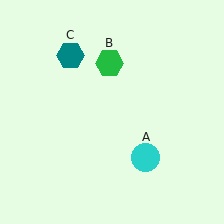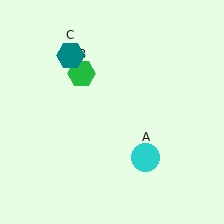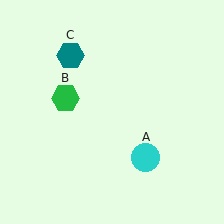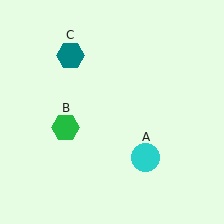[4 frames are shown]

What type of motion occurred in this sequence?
The green hexagon (object B) rotated counterclockwise around the center of the scene.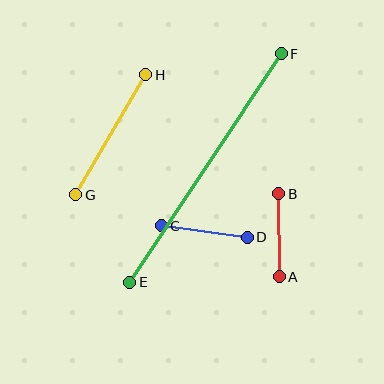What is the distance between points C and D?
The distance is approximately 87 pixels.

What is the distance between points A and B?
The distance is approximately 83 pixels.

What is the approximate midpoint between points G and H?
The midpoint is at approximately (111, 135) pixels.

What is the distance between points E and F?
The distance is approximately 274 pixels.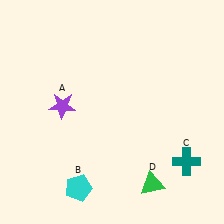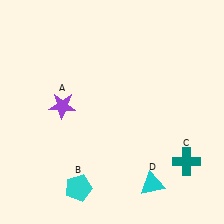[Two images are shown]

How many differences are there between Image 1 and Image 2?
There is 1 difference between the two images.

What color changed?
The triangle (D) changed from green in Image 1 to cyan in Image 2.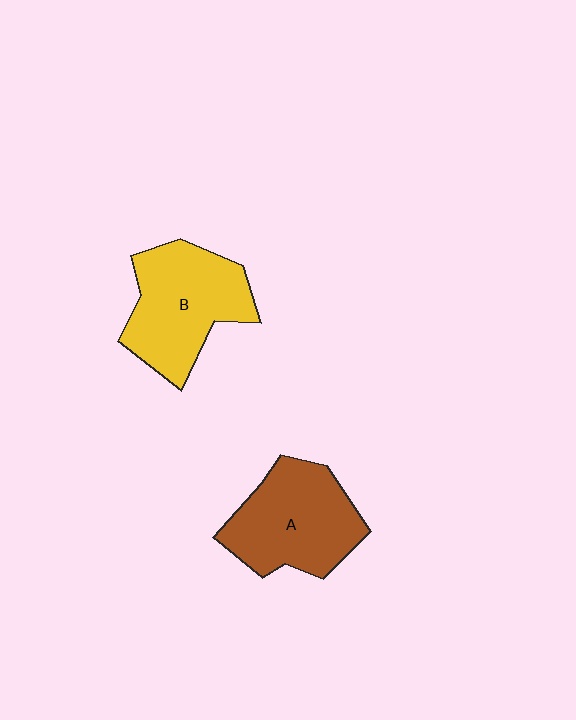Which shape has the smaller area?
Shape A (brown).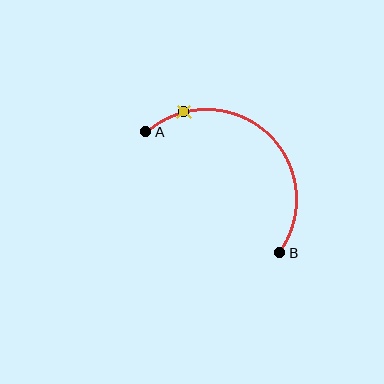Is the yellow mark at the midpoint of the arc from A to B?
No. The yellow mark lies on the arc but is closer to endpoint A. The arc midpoint would be at the point on the curve equidistant along the arc from both A and B.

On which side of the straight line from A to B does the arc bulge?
The arc bulges above and to the right of the straight line connecting A and B.